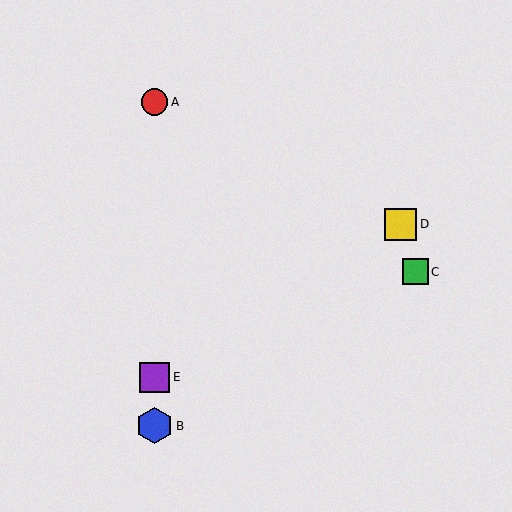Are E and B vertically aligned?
Yes, both are at x≈155.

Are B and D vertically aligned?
No, B is at x≈155 and D is at x≈401.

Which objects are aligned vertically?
Objects A, B, E are aligned vertically.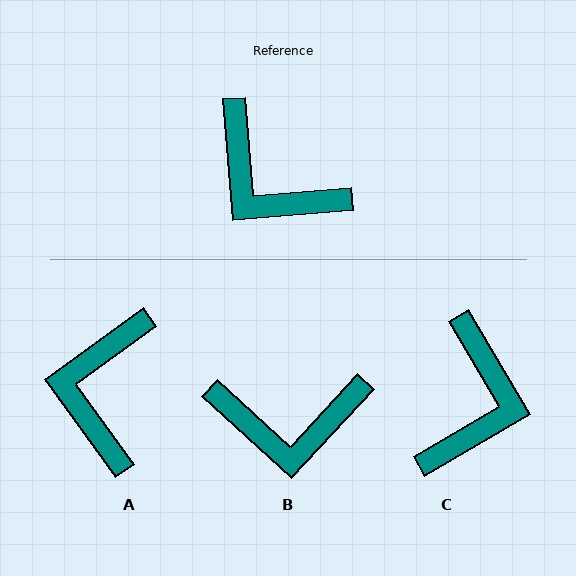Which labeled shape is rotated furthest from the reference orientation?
C, about 116 degrees away.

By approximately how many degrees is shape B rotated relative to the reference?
Approximately 43 degrees counter-clockwise.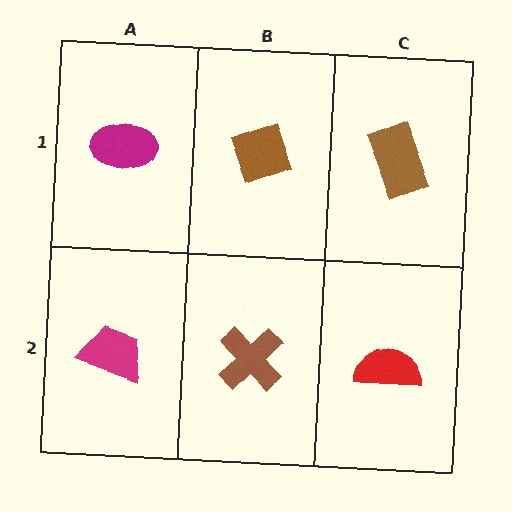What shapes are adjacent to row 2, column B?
A brown diamond (row 1, column B), a magenta trapezoid (row 2, column A), a red semicircle (row 2, column C).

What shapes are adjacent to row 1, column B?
A brown cross (row 2, column B), a magenta ellipse (row 1, column A), a brown rectangle (row 1, column C).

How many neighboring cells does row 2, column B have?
3.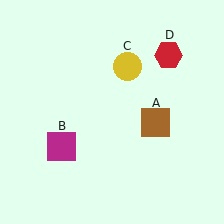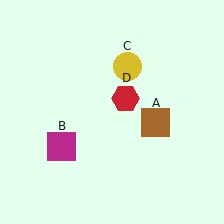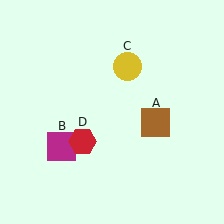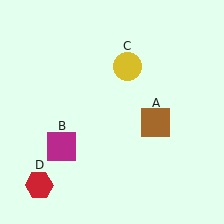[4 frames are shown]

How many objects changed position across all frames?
1 object changed position: red hexagon (object D).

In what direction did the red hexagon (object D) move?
The red hexagon (object D) moved down and to the left.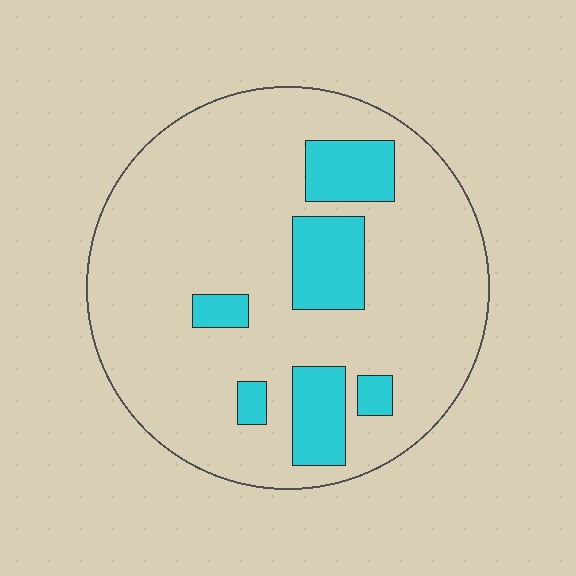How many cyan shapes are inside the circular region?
6.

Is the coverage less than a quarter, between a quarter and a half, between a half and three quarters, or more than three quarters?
Less than a quarter.